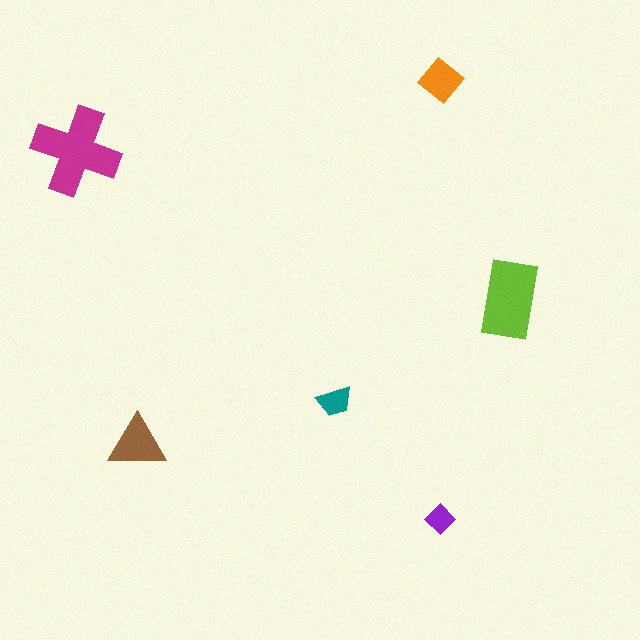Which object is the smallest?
The purple diamond.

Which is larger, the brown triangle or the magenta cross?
The magenta cross.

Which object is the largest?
The magenta cross.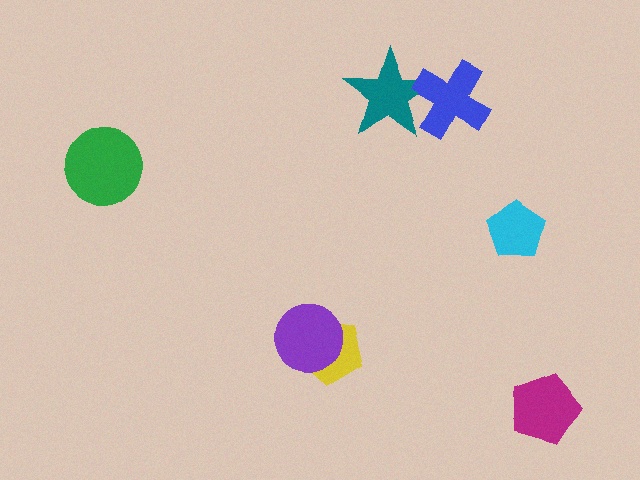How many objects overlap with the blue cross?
1 object overlaps with the blue cross.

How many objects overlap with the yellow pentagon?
1 object overlaps with the yellow pentagon.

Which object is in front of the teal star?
The blue cross is in front of the teal star.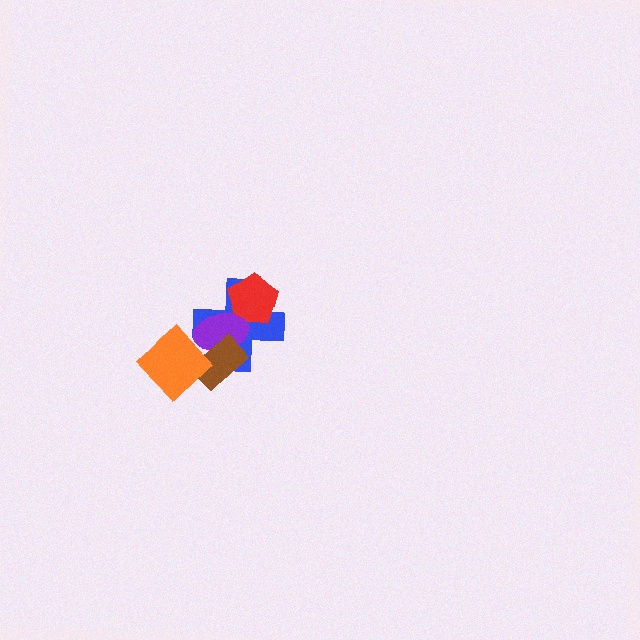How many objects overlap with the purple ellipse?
4 objects overlap with the purple ellipse.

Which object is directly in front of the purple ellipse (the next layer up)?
The brown rectangle is directly in front of the purple ellipse.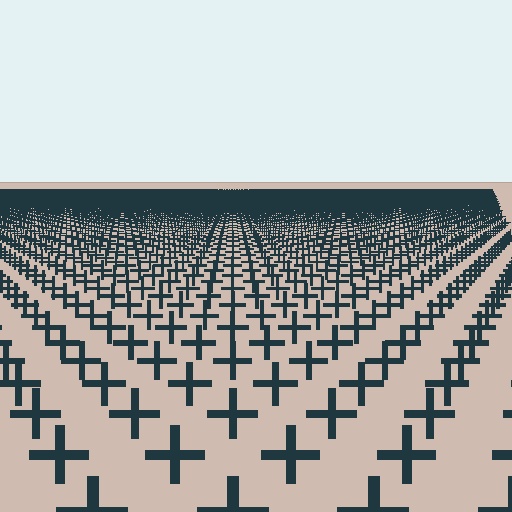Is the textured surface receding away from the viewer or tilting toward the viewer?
The surface is receding away from the viewer. Texture elements get smaller and denser toward the top.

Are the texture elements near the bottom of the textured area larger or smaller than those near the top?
Larger. Near the bottom, elements are closer to the viewer and appear at a bigger on-screen size.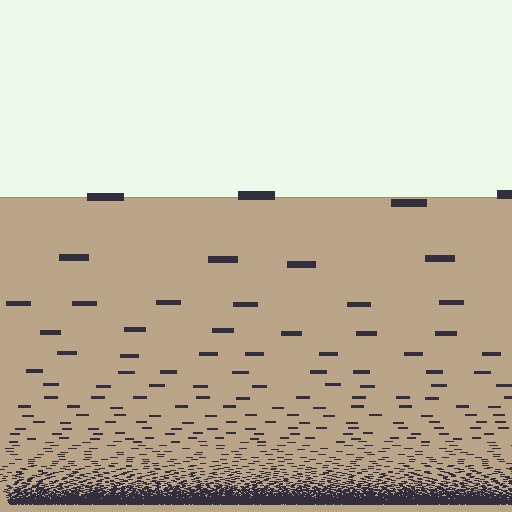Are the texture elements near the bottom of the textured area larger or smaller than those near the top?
Smaller. The gradient is inverted — elements near the bottom are smaller and denser.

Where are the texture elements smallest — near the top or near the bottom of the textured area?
Near the bottom.